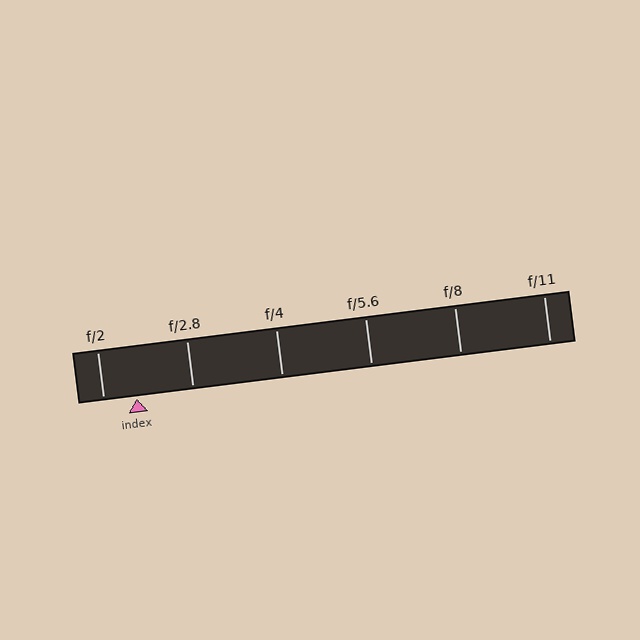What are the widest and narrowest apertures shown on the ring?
The widest aperture shown is f/2 and the narrowest is f/11.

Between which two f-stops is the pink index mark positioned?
The index mark is between f/2 and f/2.8.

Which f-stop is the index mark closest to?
The index mark is closest to f/2.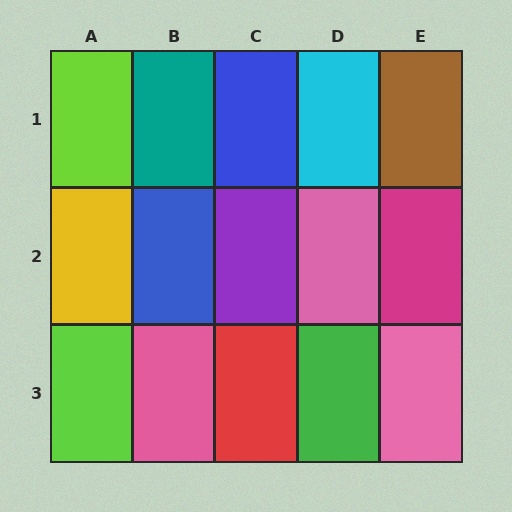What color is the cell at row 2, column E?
Magenta.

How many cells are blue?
2 cells are blue.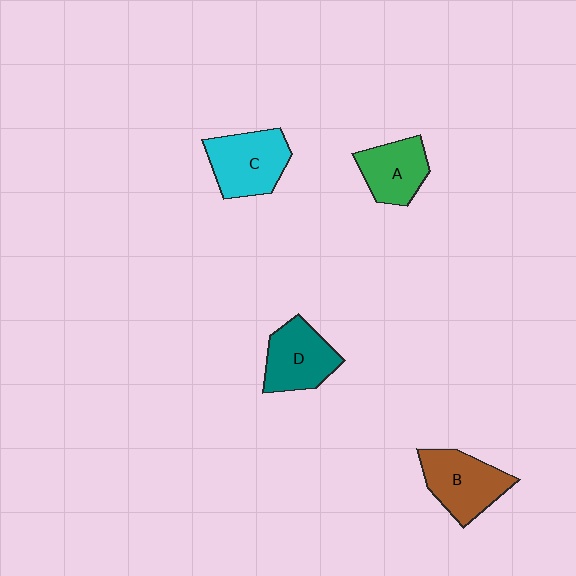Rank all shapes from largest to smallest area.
From largest to smallest: C (cyan), B (brown), D (teal), A (green).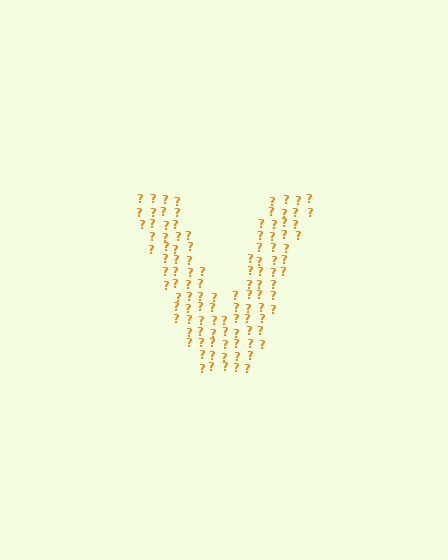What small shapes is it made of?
It is made of small question marks.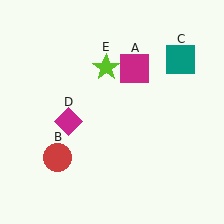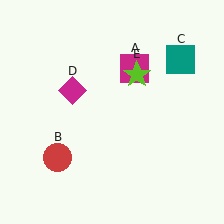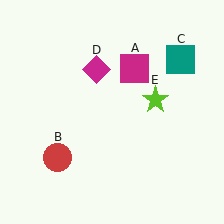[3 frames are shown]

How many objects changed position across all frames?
2 objects changed position: magenta diamond (object D), lime star (object E).